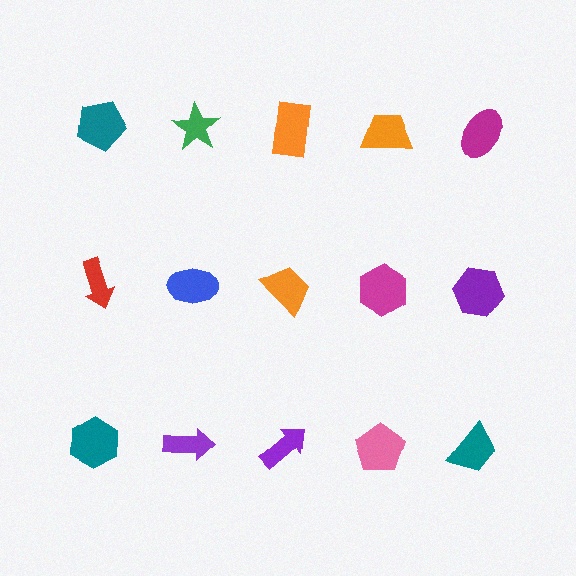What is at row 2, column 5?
A purple hexagon.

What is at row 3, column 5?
A teal trapezoid.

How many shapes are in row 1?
5 shapes.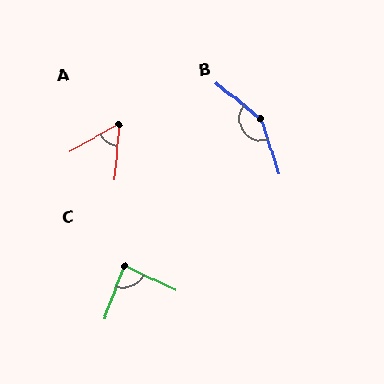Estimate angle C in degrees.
Approximately 86 degrees.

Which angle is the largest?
B, at approximately 148 degrees.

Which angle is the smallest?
A, at approximately 56 degrees.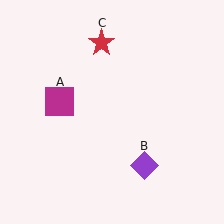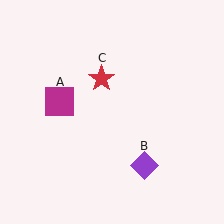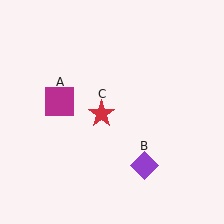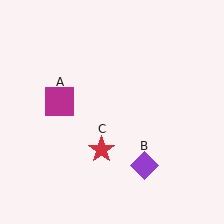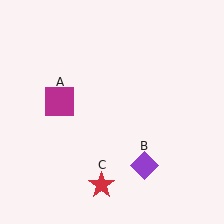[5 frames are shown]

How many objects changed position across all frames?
1 object changed position: red star (object C).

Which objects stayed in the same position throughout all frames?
Magenta square (object A) and purple diamond (object B) remained stationary.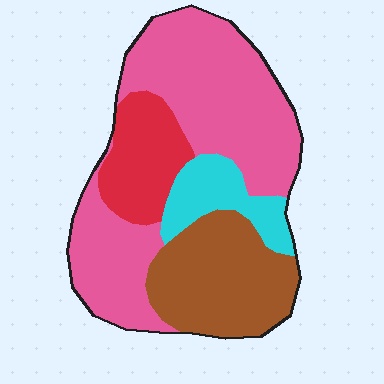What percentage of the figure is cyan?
Cyan covers roughly 10% of the figure.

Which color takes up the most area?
Pink, at roughly 50%.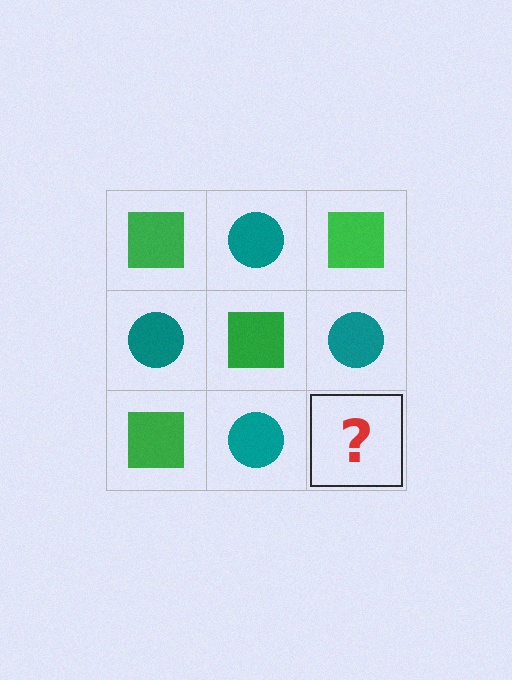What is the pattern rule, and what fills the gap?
The rule is that it alternates green square and teal circle in a checkerboard pattern. The gap should be filled with a green square.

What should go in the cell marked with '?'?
The missing cell should contain a green square.